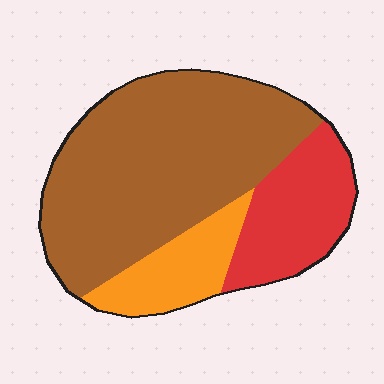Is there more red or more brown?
Brown.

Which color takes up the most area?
Brown, at roughly 60%.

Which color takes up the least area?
Orange, at roughly 15%.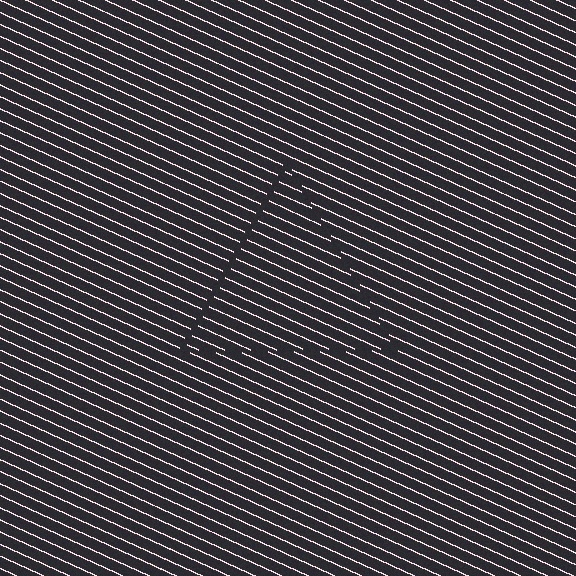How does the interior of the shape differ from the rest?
The interior of the shape contains the same grating, shifted by half a period — the contour is defined by the phase discontinuity where line-ends from the inner and outer gratings abut.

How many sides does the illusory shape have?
3 sides — the line-ends trace a triangle.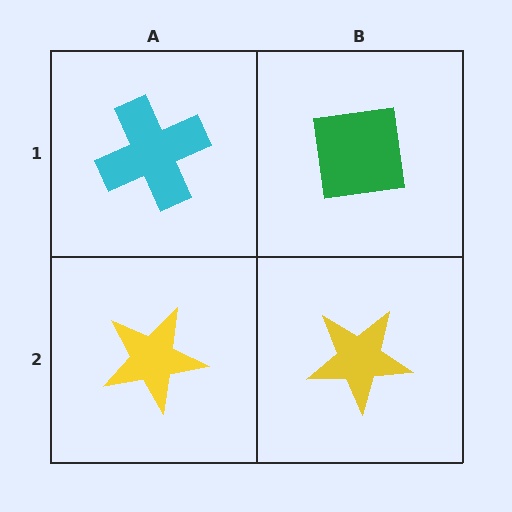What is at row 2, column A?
A yellow star.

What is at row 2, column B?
A yellow star.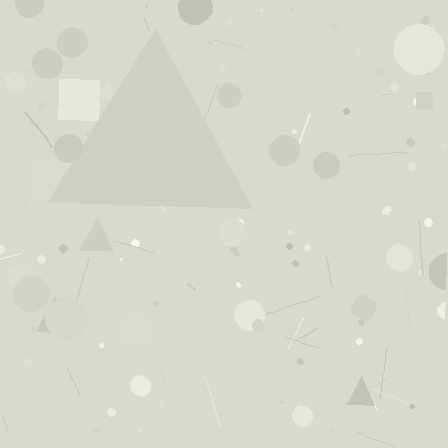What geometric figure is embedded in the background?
A triangle is embedded in the background.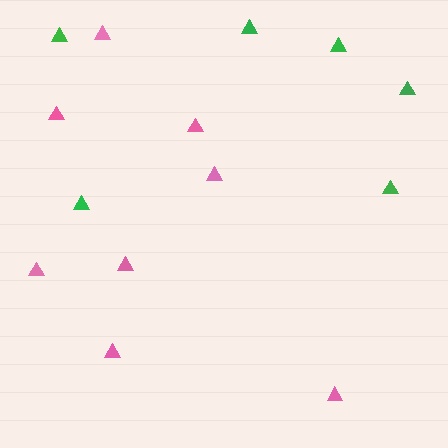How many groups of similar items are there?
There are 2 groups: one group of pink triangles (8) and one group of green triangles (6).